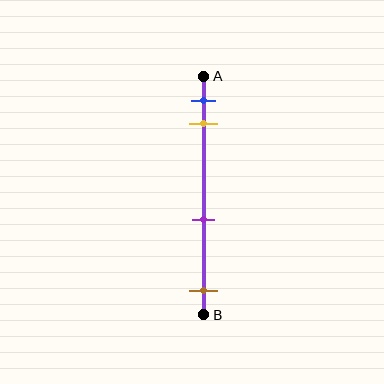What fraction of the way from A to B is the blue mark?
The blue mark is approximately 10% (0.1) of the way from A to B.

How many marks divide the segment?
There are 4 marks dividing the segment.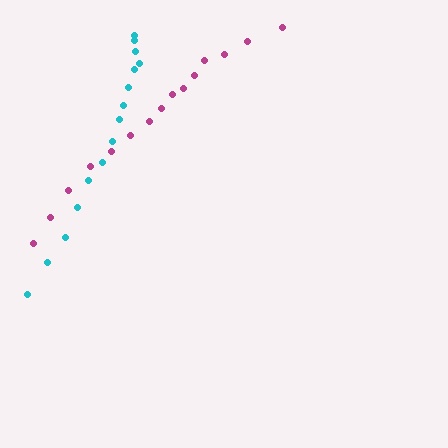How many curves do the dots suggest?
There are 2 distinct paths.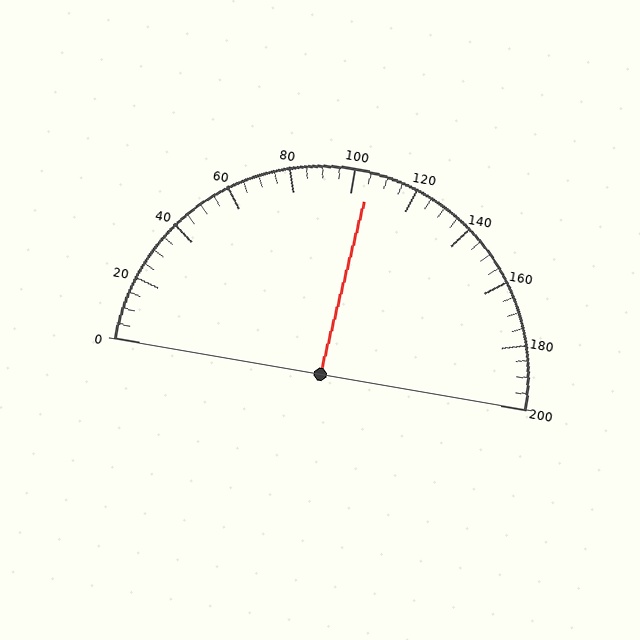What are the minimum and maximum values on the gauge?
The gauge ranges from 0 to 200.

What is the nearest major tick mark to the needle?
The nearest major tick mark is 100.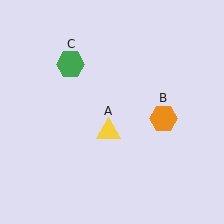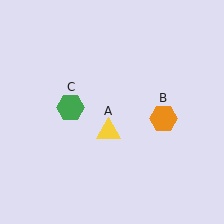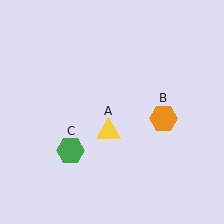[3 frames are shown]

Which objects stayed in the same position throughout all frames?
Yellow triangle (object A) and orange hexagon (object B) remained stationary.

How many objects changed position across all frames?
1 object changed position: green hexagon (object C).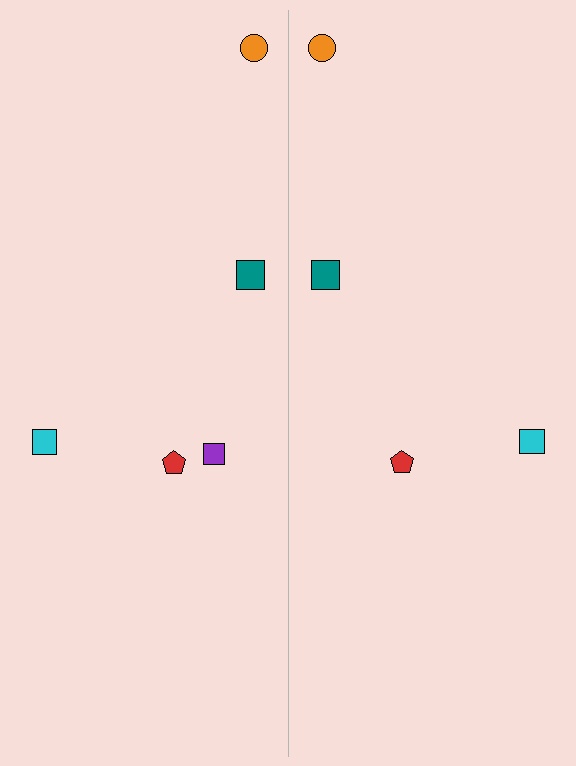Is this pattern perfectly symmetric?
No, the pattern is not perfectly symmetric. A purple square is missing from the right side.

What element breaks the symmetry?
A purple square is missing from the right side.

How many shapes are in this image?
There are 9 shapes in this image.